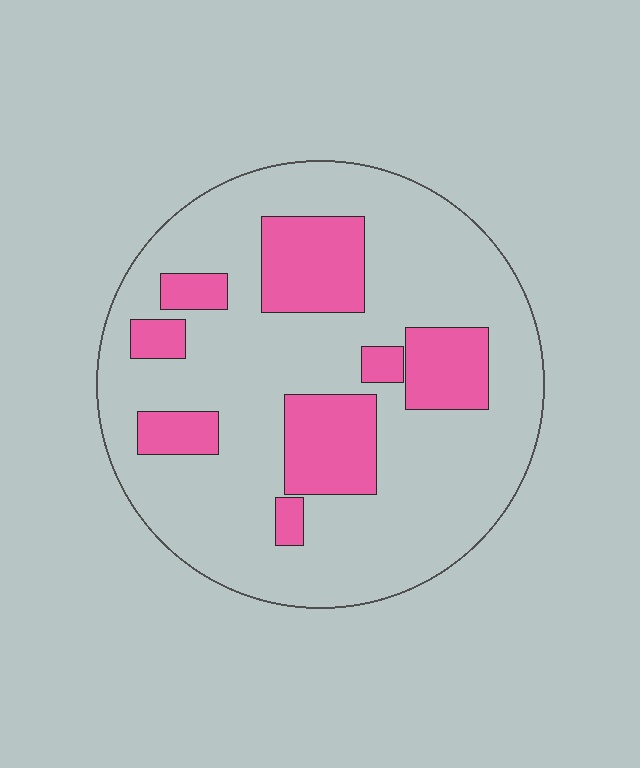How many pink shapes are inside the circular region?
8.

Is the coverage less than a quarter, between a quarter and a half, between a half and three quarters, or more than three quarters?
Less than a quarter.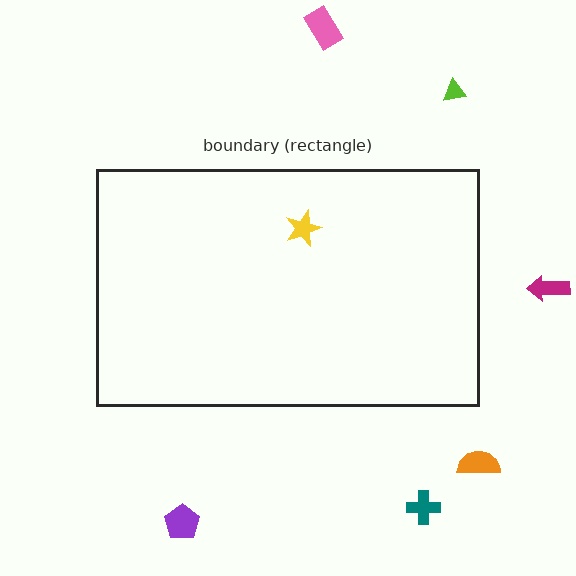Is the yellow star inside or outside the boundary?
Inside.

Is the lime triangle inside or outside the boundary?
Outside.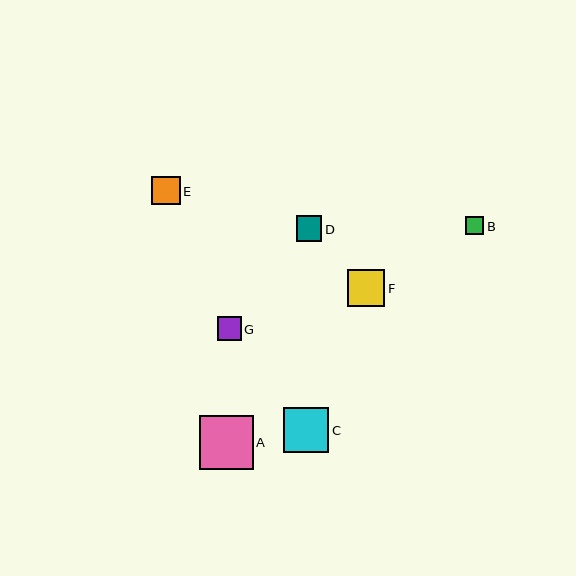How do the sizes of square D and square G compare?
Square D and square G are approximately the same size.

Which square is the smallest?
Square B is the smallest with a size of approximately 18 pixels.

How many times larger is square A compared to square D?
Square A is approximately 2.1 times the size of square D.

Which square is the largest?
Square A is the largest with a size of approximately 54 pixels.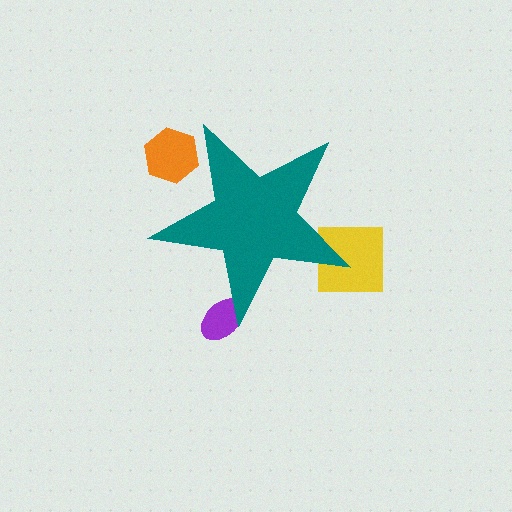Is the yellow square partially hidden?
Yes, the yellow square is partially hidden behind the teal star.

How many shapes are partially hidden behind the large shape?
3 shapes are partially hidden.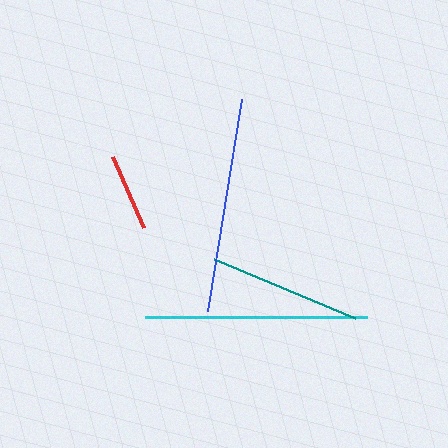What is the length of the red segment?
The red segment is approximately 77 pixels long.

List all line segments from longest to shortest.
From longest to shortest: cyan, blue, teal, red.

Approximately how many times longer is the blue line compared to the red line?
The blue line is approximately 2.8 times the length of the red line.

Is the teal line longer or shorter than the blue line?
The blue line is longer than the teal line.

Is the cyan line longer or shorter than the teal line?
The cyan line is longer than the teal line.